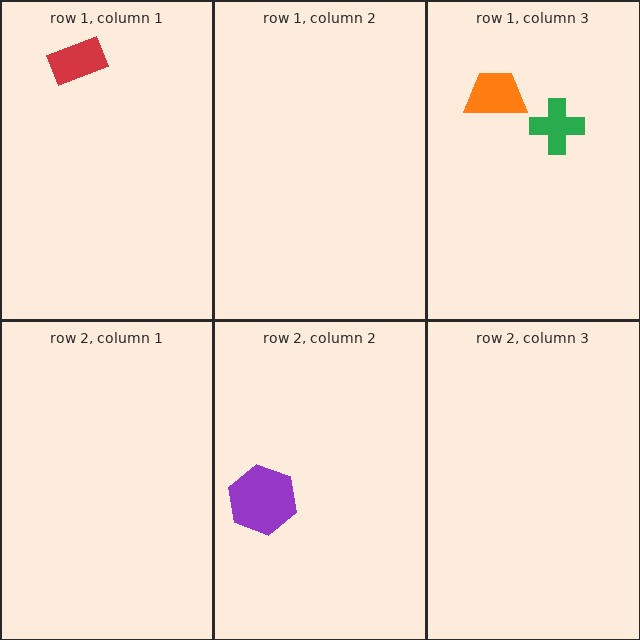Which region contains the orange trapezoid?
The row 1, column 3 region.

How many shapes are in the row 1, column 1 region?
1.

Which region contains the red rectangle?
The row 1, column 1 region.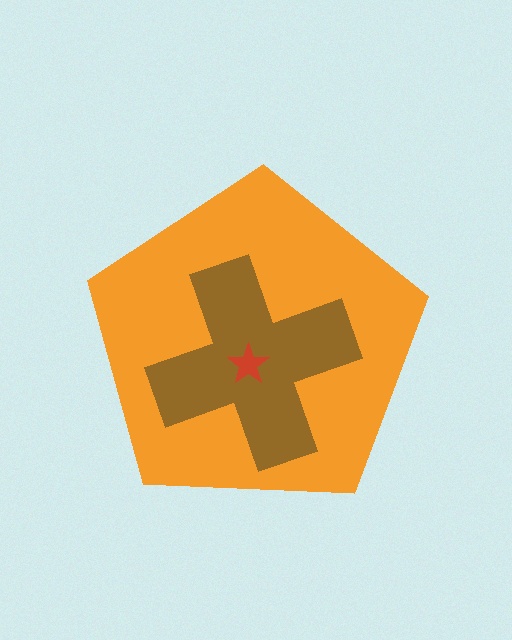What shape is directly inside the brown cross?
The red star.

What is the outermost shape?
The orange pentagon.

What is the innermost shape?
The red star.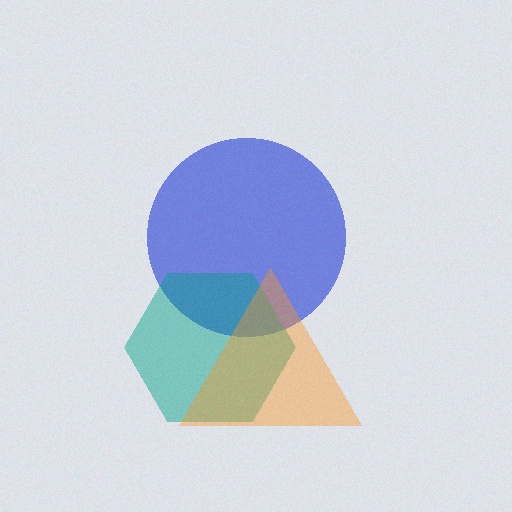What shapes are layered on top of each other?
The layered shapes are: a blue circle, a teal hexagon, an orange triangle.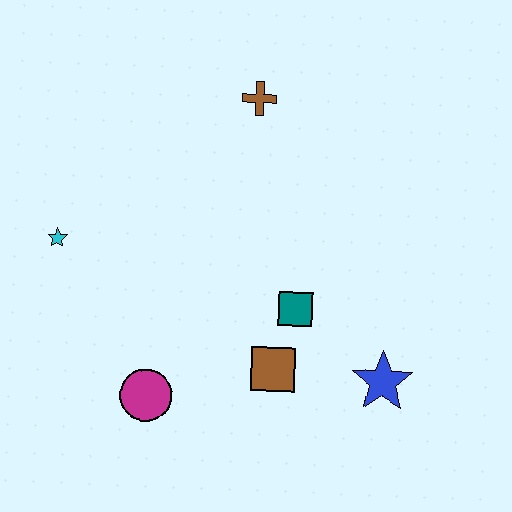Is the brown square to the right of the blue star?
No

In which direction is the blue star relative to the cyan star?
The blue star is to the right of the cyan star.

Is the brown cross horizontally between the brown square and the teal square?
No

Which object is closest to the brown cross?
The teal square is closest to the brown cross.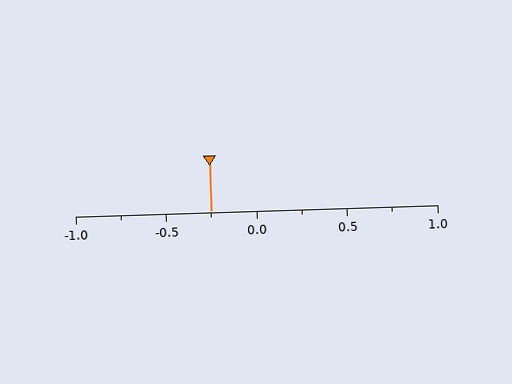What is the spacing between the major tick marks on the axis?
The major ticks are spaced 0.5 apart.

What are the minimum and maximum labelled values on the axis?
The axis runs from -1.0 to 1.0.